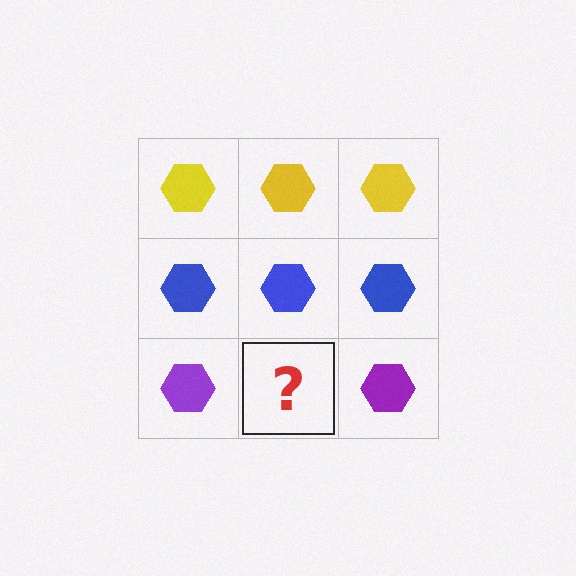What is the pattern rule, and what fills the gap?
The rule is that each row has a consistent color. The gap should be filled with a purple hexagon.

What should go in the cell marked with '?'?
The missing cell should contain a purple hexagon.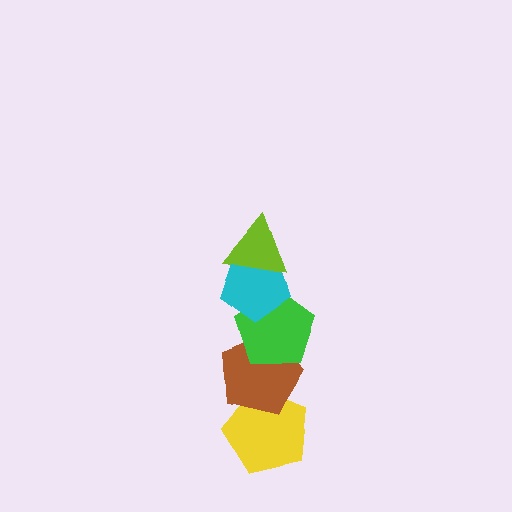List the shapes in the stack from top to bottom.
From top to bottom: the lime triangle, the cyan pentagon, the green pentagon, the brown pentagon, the yellow pentagon.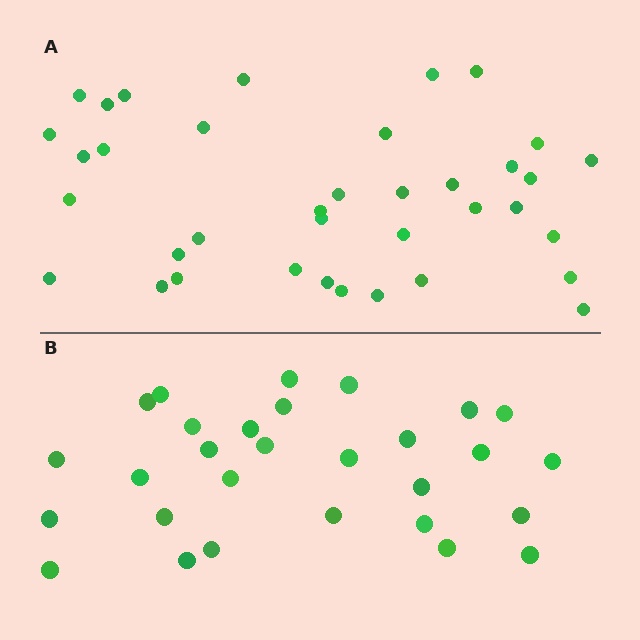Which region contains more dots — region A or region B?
Region A (the top region) has more dots.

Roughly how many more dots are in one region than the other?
Region A has roughly 8 or so more dots than region B.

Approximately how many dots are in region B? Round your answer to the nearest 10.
About 30 dots. (The exact count is 29, which rounds to 30.)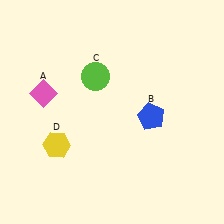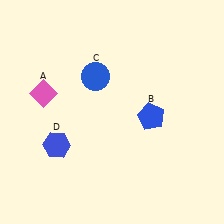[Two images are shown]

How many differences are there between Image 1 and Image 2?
There are 2 differences between the two images.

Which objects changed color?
C changed from lime to blue. D changed from yellow to blue.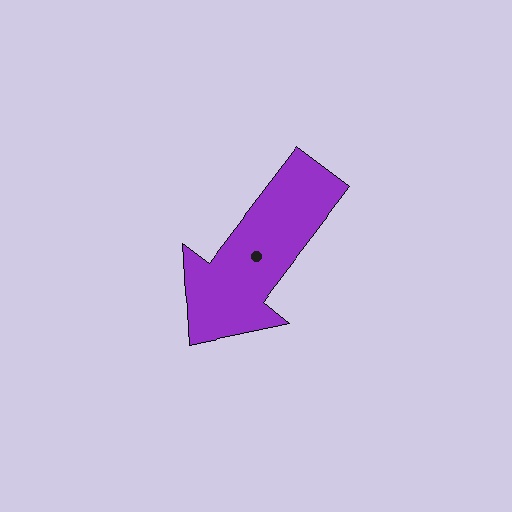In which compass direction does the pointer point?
Southwest.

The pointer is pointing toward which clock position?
Roughly 7 o'clock.